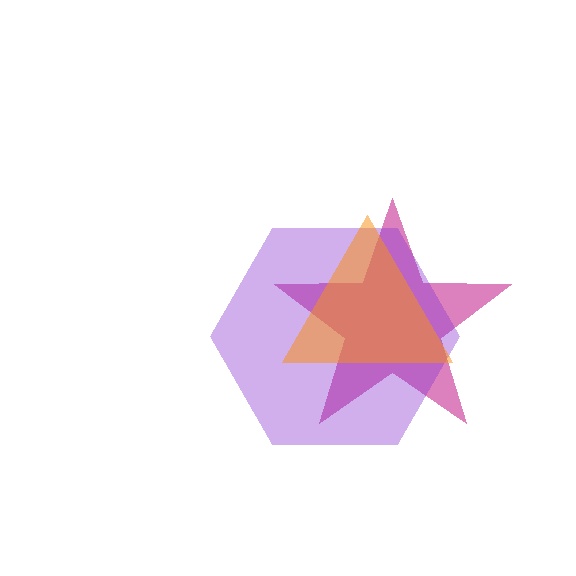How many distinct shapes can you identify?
There are 3 distinct shapes: a magenta star, a purple hexagon, an orange triangle.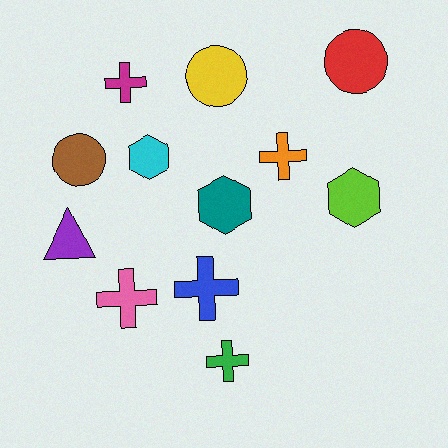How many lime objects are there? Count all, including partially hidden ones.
There is 1 lime object.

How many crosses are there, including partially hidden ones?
There are 5 crosses.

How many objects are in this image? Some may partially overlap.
There are 12 objects.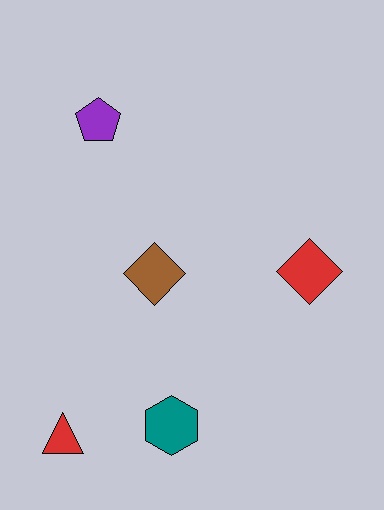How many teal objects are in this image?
There is 1 teal object.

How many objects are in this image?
There are 5 objects.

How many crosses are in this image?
There are no crosses.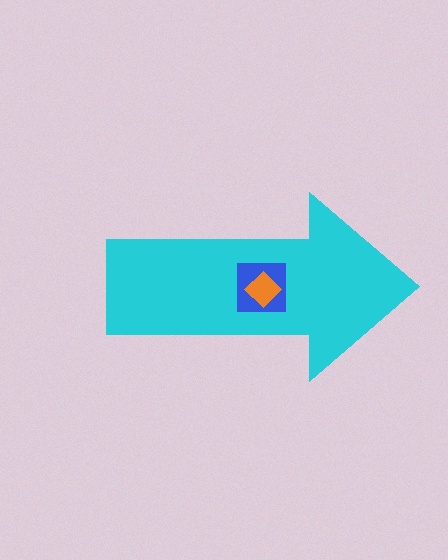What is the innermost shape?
The orange diamond.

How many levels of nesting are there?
3.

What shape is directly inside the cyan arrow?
The blue square.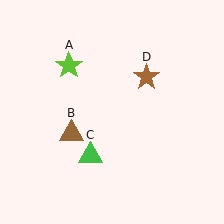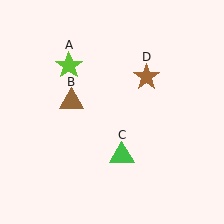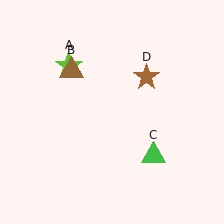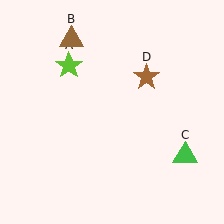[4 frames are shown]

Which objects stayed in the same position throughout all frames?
Lime star (object A) and brown star (object D) remained stationary.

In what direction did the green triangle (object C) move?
The green triangle (object C) moved right.